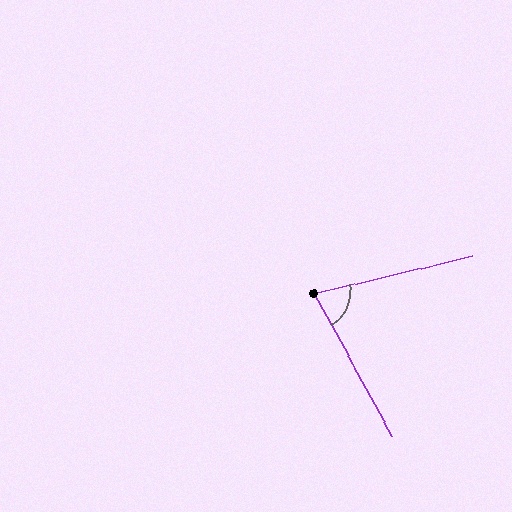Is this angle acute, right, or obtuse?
It is acute.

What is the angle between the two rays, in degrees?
Approximately 75 degrees.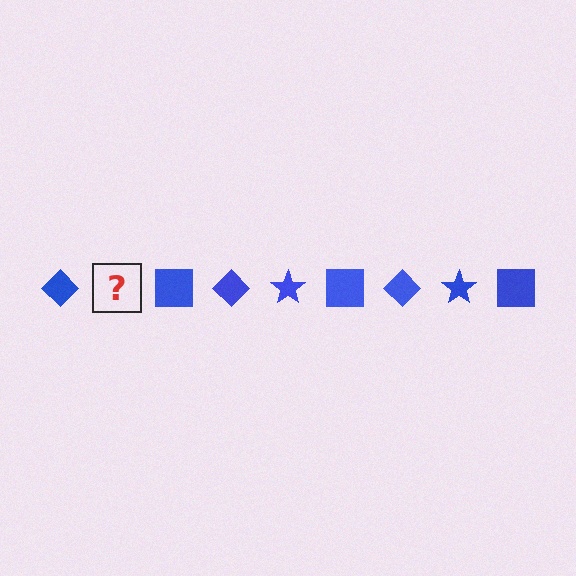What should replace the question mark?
The question mark should be replaced with a blue star.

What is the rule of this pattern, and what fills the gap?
The rule is that the pattern cycles through diamond, star, square shapes in blue. The gap should be filled with a blue star.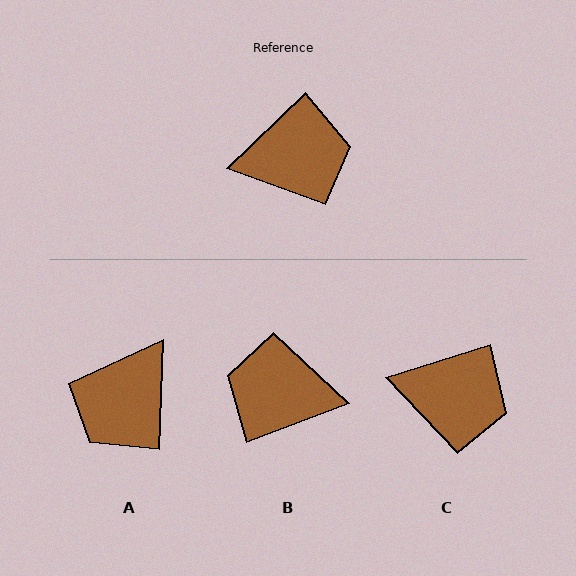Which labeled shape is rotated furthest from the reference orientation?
B, about 157 degrees away.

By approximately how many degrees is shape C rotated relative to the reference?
Approximately 27 degrees clockwise.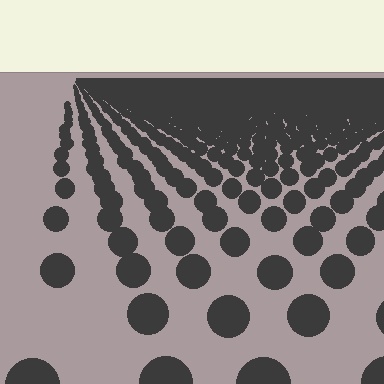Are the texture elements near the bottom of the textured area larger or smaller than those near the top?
Larger. Near the bottom, elements are closer to the viewer and appear at a bigger on-screen size.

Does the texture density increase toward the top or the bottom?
Density increases toward the top.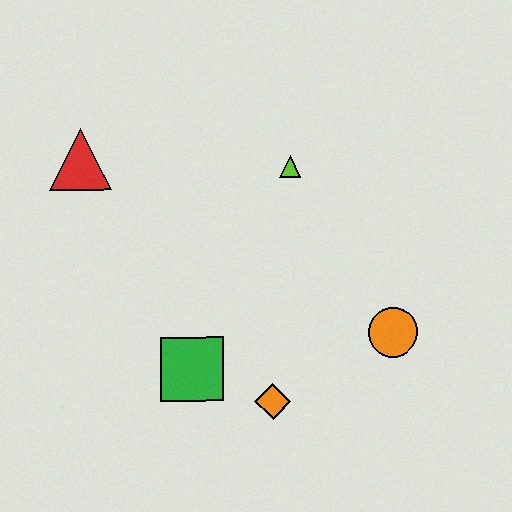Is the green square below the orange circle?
Yes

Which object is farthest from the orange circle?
The red triangle is farthest from the orange circle.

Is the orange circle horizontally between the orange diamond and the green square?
No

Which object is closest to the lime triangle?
The orange circle is closest to the lime triangle.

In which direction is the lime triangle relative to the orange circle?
The lime triangle is above the orange circle.